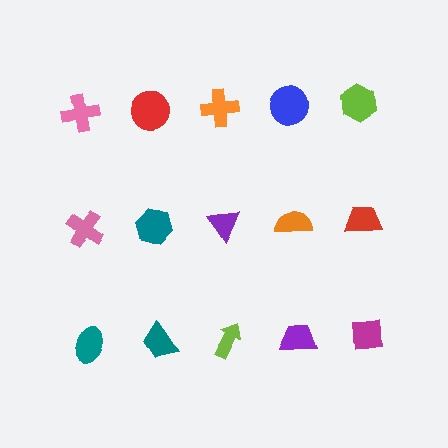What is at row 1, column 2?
A red circle.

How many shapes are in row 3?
5 shapes.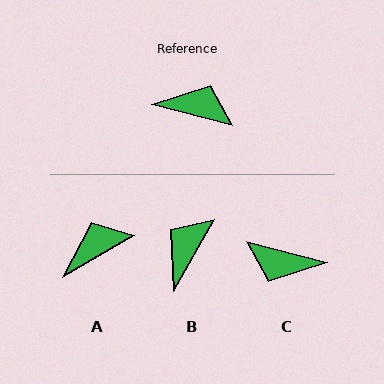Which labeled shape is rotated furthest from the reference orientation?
C, about 179 degrees away.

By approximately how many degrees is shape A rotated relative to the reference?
Approximately 45 degrees counter-clockwise.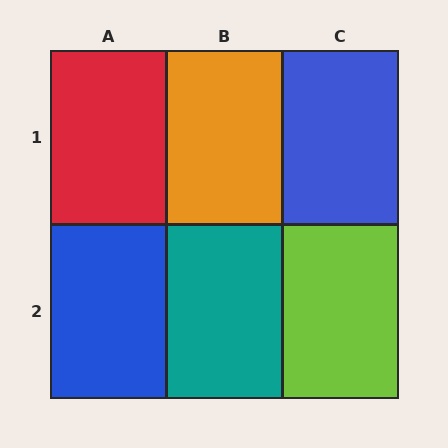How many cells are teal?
1 cell is teal.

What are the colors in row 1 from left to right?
Red, orange, blue.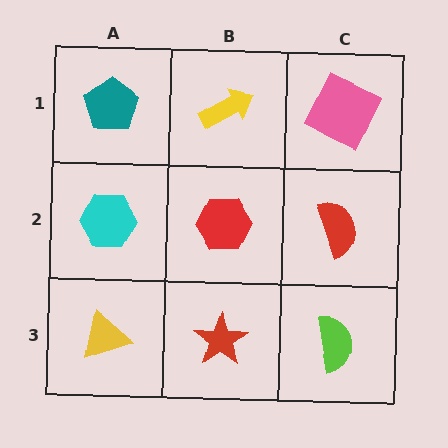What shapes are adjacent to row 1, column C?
A red semicircle (row 2, column C), a yellow arrow (row 1, column B).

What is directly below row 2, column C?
A lime semicircle.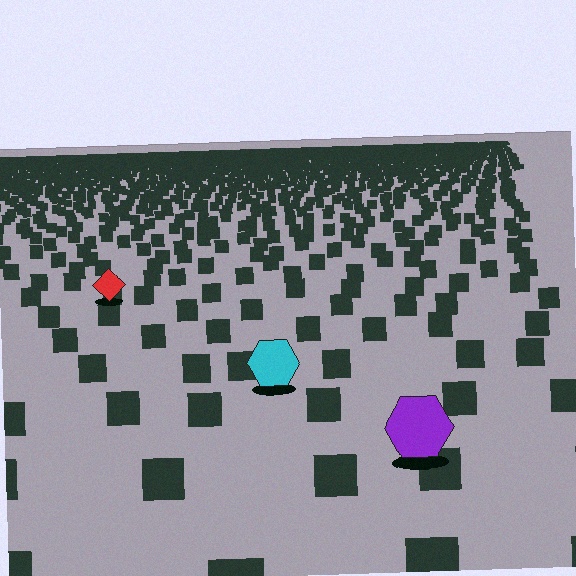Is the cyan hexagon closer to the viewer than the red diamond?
Yes. The cyan hexagon is closer — you can tell from the texture gradient: the ground texture is coarser near it.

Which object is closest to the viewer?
The purple hexagon is closest. The texture marks near it are larger and more spread out.